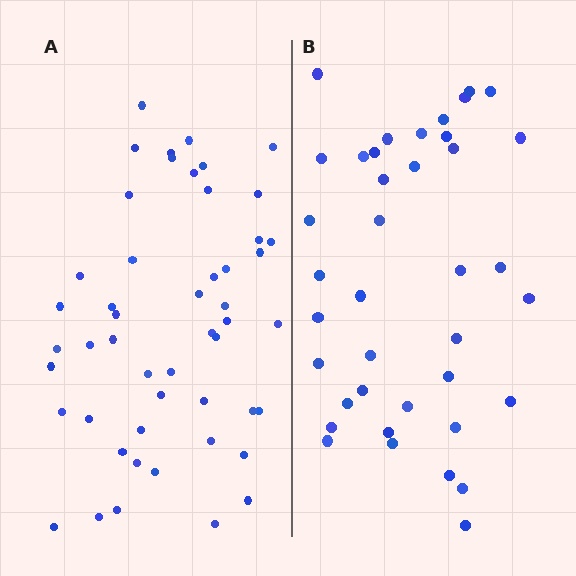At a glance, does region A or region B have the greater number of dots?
Region A (the left region) has more dots.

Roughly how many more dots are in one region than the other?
Region A has roughly 12 or so more dots than region B.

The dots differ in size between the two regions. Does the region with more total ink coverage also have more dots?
No. Region B has more total ink coverage because its dots are larger, but region A actually contains more individual dots. Total area can be misleading — the number of items is what matters here.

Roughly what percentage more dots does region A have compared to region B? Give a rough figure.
About 30% more.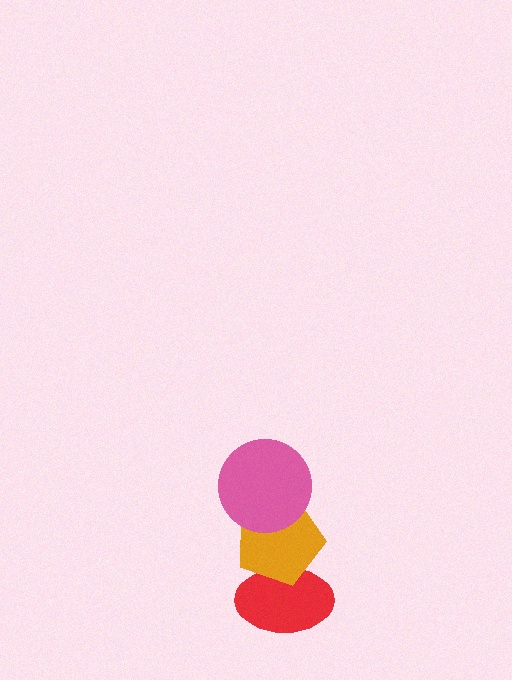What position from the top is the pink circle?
The pink circle is 1st from the top.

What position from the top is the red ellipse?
The red ellipse is 3rd from the top.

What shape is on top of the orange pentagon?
The pink circle is on top of the orange pentagon.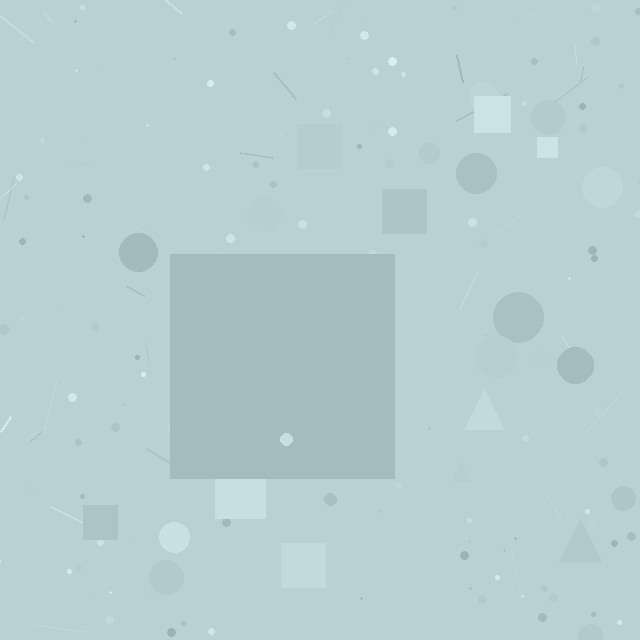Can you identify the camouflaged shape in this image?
The camouflaged shape is a square.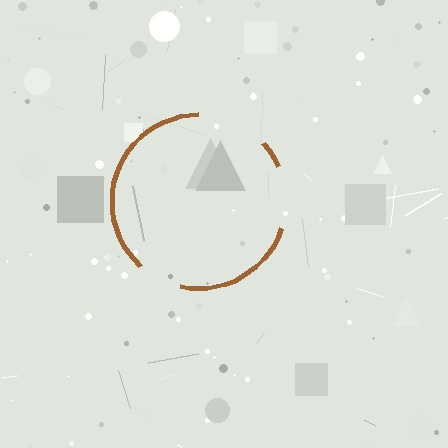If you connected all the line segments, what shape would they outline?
They would outline a circle.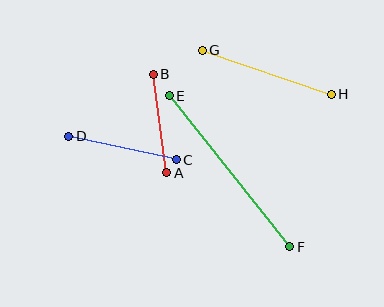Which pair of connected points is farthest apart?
Points E and F are farthest apart.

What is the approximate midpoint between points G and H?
The midpoint is at approximately (267, 72) pixels.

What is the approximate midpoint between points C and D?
The midpoint is at approximately (122, 148) pixels.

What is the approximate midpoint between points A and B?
The midpoint is at approximately (160, 124) pixels.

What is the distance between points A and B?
The distance is approximately 99 pixels.